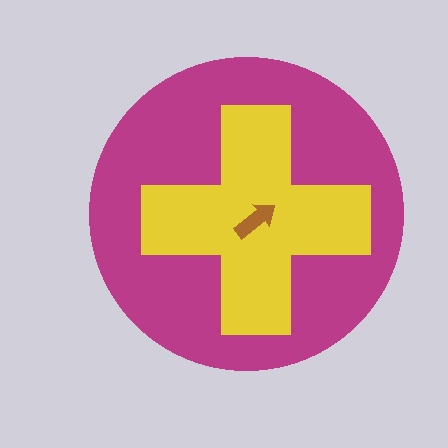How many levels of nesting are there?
3.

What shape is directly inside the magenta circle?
The yellow cross.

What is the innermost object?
The brown arrow.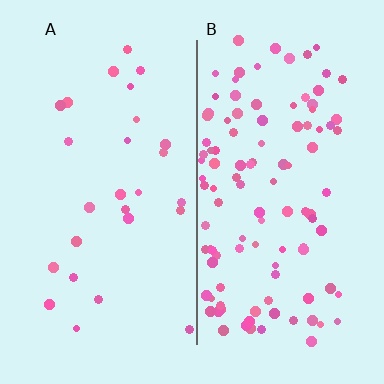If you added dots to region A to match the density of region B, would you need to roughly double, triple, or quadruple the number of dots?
Approximately quadruple.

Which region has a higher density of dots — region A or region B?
B (the right).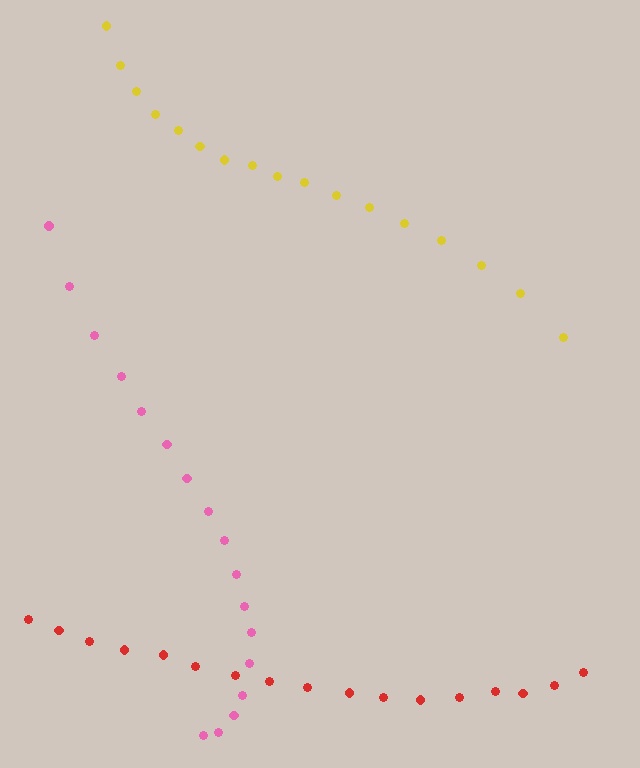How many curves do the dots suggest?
There are 3 distinct paths.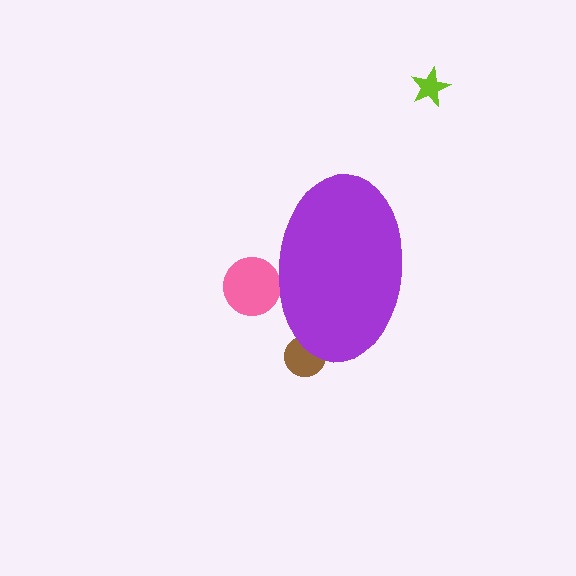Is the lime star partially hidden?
No, the lime star is fully visible.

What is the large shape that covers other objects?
A purple ellipse.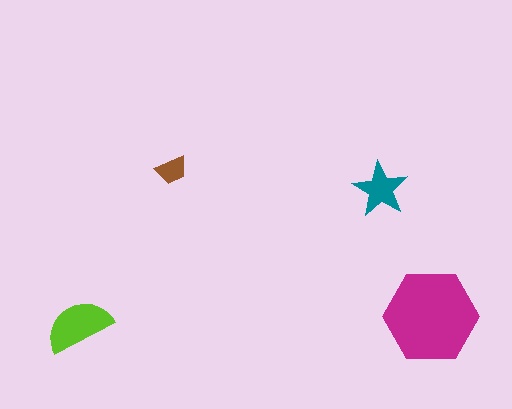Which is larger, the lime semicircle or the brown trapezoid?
The lime semicircle.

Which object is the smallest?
The brown trapezoid.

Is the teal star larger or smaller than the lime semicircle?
Smaller.